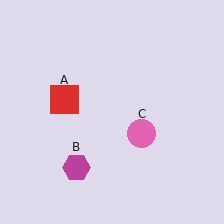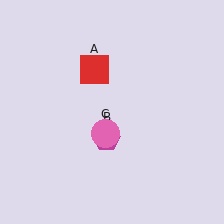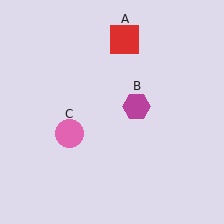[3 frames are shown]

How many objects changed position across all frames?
3 objects changed position: red square (object A), magenta hexagon (object B), pink circle (object C).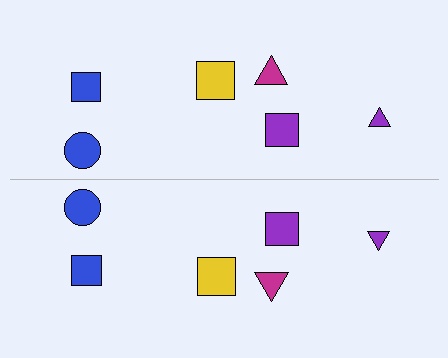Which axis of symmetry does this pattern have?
The pattern has a horizontal axis of symmetry running through the center of the image.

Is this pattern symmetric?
Yes, this pattern has bilateral (reflection) symmetry.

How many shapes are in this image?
There are 12 shapes in this image.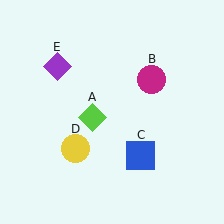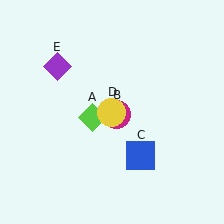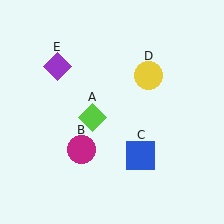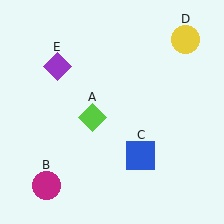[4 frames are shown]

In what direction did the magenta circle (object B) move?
The magenta circle (object B) moved down and to the left.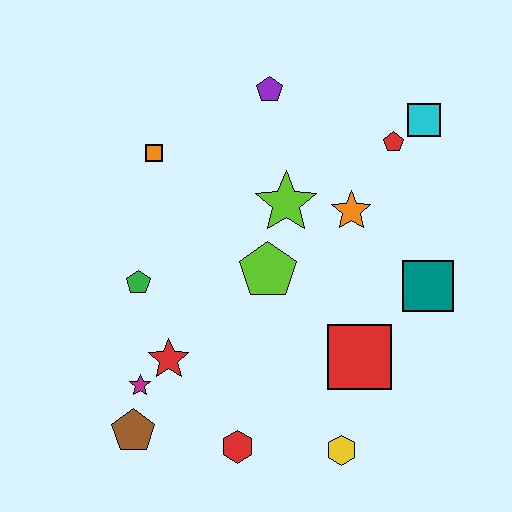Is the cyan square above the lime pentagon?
Yes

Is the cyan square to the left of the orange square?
No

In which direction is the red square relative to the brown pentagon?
The red square is to the right of the brown pentagon.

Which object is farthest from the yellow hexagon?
The purple pentagon is farthest from the yellow hexagon.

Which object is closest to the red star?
The magenta star is closest to the red star.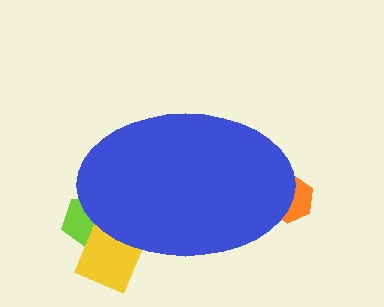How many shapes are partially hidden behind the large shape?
3 shapes are partially hidden.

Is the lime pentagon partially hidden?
Yes, the lime pentagon is partially hidden behind the blue ellipse.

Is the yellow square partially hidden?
Yes, the yellow square is partially hidden behind the blue ellipse.